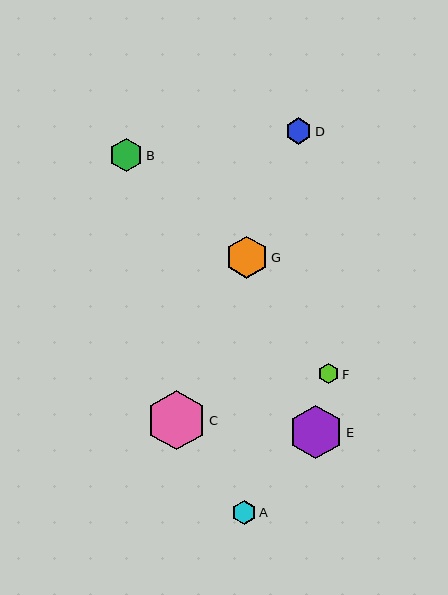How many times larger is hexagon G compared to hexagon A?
Hexagon G is approximately 1.7 times the size of hexagon A.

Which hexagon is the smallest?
Hexagon F is the smallest with a size of approximately 20 pixels.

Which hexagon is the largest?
Hexagon C is the largest with a size of approximately 59 pixels.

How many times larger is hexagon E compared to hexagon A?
Hexagon E is approximately 2.2 times the size of hexagon A.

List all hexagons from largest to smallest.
From largest to smallest: C, E, G, B, D, A, F.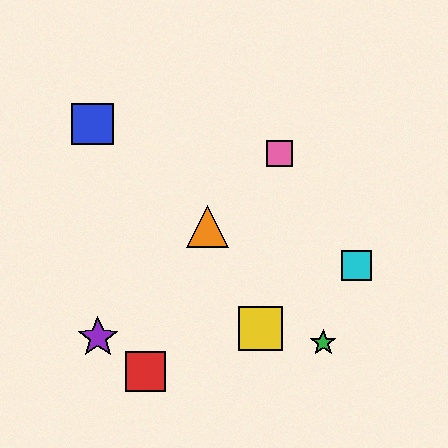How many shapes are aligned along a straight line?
3 shapes (the purple star, the orange triangle, the pink square) are aligned along a straight line.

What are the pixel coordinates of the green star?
The green star is at (323, 343).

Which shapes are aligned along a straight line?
The purple star, the orange triangle, the pink square are aligned along a straight line.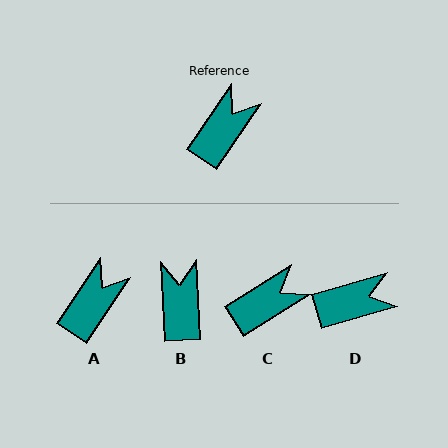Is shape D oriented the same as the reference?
No, it is off by about 40 degrees.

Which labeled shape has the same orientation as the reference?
A.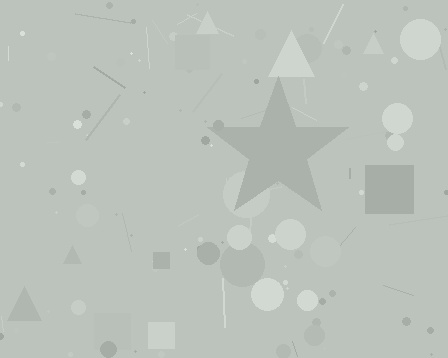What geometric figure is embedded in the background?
A star is embedded in the background.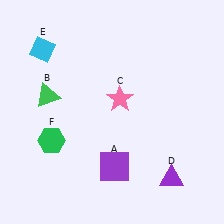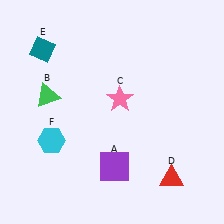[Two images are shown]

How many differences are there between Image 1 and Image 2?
There are 3 differences between the two images.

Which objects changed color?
D changed from purple to red. E changed from cyan to teal. F changed from green to cyan.